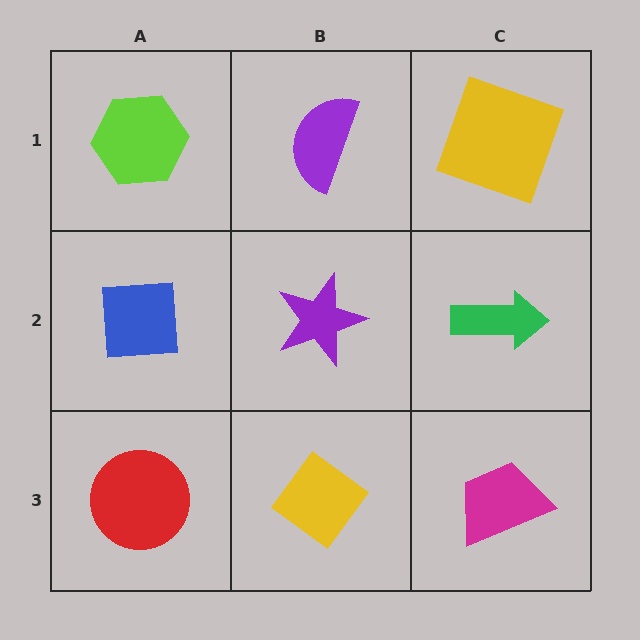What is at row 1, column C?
A yellow square.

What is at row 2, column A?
A blue square.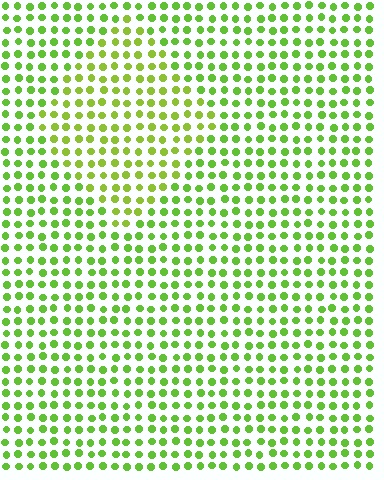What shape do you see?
I see a diamond.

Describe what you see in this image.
The image is filled with small lime elements in a uniform arrangement. A diamond-shaped region is visible where the elements are tinted to a slightly different hue, forming a subtle color boundary.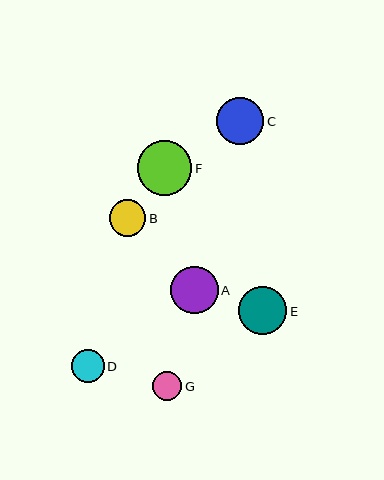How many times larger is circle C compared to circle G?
Circle C is approximately 1.6 times the size of circle G.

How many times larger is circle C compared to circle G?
Circle C is approximately 1.6 times the size of circle G.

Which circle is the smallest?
Circle G is the smallest with a size of approximately 29 pixels.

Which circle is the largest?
Circle F is the largest with a size of approximately 55 pixels.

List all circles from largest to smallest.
From largest to smallest: F, E, A, C, B, D, G.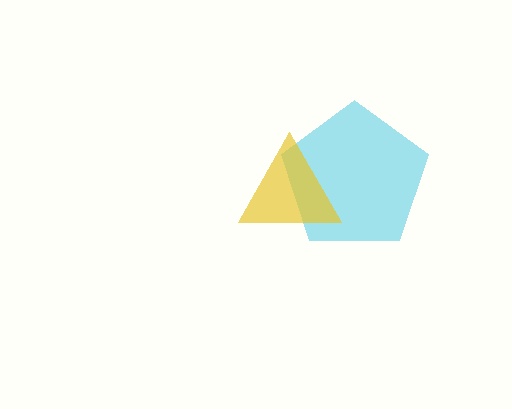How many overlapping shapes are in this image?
There are 2 overlapping shapes in the image.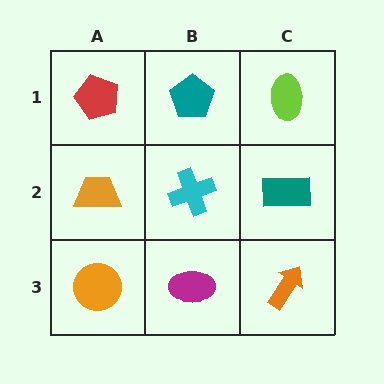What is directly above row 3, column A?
An orange trapezoid.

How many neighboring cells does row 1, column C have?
2.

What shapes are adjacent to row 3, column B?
A cyan cross (row 2, column B), an orange circle (row 3, column A), an orange arrow (row 3, column C).